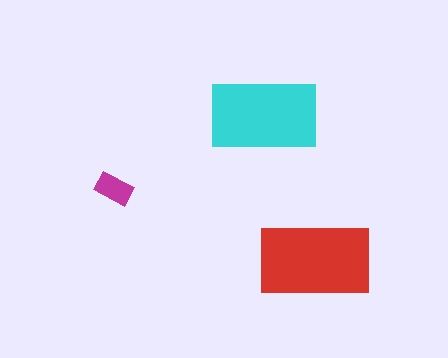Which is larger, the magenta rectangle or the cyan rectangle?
The cyan one.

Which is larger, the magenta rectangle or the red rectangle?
The red one.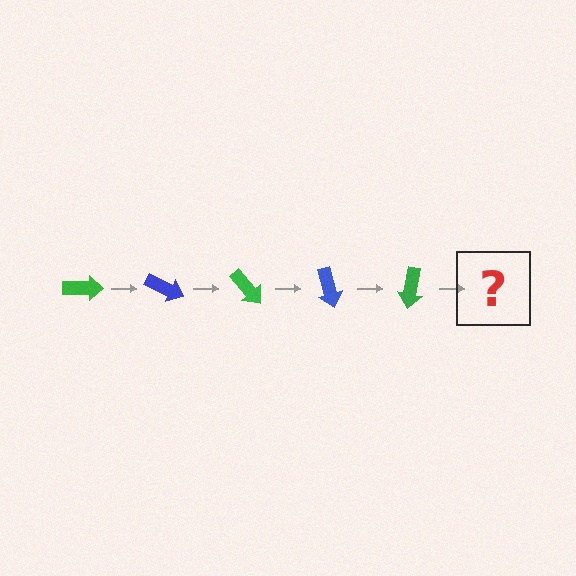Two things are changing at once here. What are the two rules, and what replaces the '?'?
The two rules are that it rotates 25 degrees each step and the color cycles through green and blue. The '?' should be a blue arrow, rotated 125 degrees from the start.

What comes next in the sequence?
The next element should be a blue arrow, rotated 125 degrees from the start.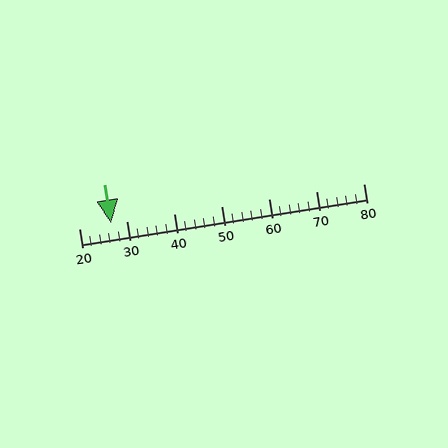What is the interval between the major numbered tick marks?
The major tick marks are spaced 10 units apart.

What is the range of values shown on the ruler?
The ruler shows values from 20 to 80.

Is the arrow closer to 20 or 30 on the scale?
The arrow is closer to 30.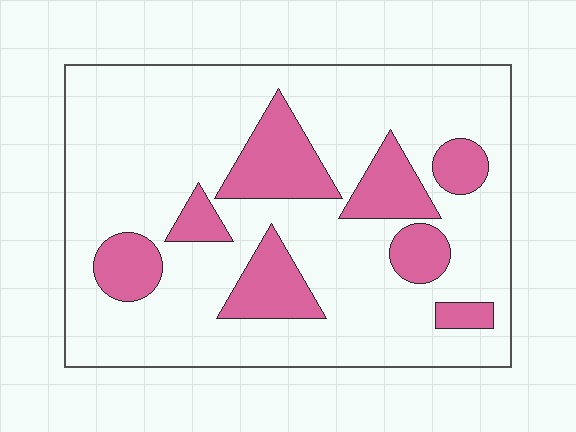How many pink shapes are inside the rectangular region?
8.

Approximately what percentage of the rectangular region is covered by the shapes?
Approximately 20%.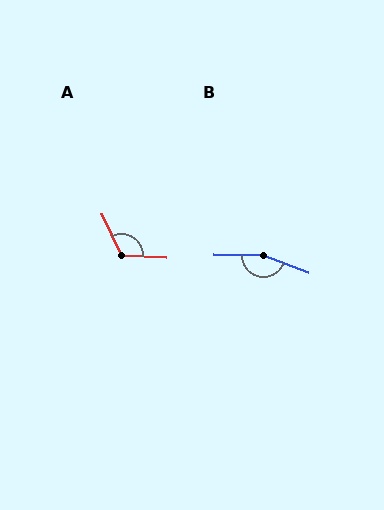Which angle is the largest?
B, at approximately 160 degrees.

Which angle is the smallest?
A, at approximately 119 degrees.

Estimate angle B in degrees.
Approximately 160 degrees.